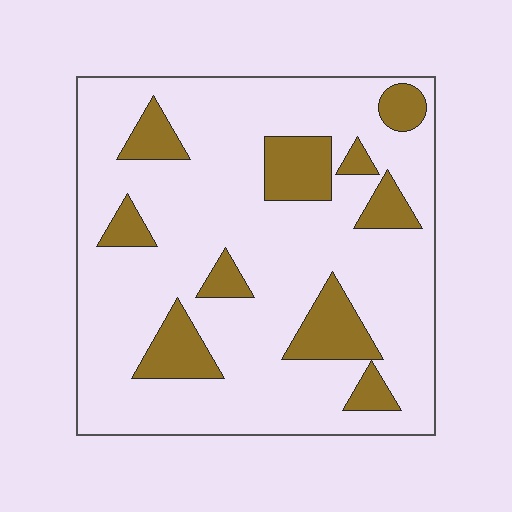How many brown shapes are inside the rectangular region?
10.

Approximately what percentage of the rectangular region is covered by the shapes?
Approximately 20%.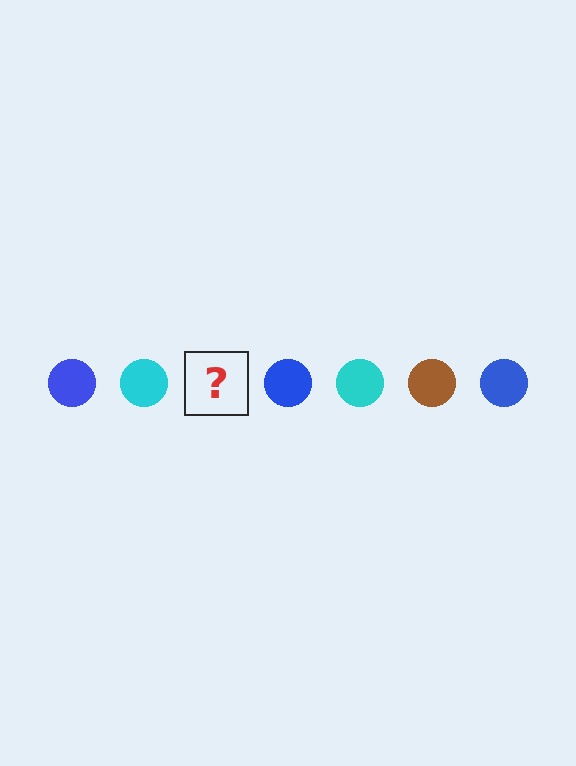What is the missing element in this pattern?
The missing element is a brown circle.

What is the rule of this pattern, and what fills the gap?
The rule is that the pattern cycles through blue, cyan, brown circles. The gap should be filled with a brown circle.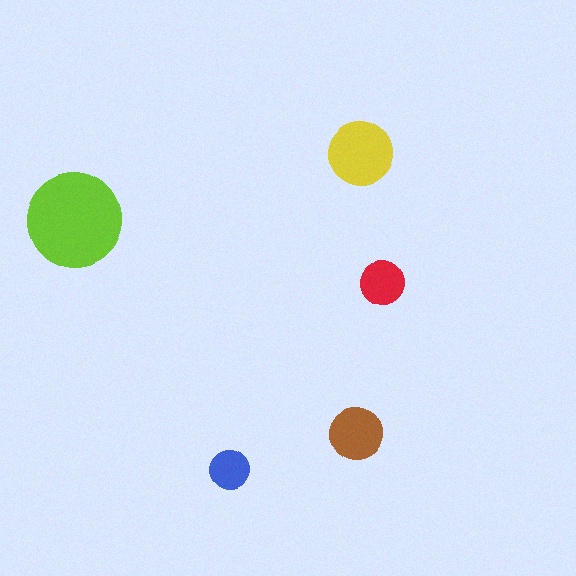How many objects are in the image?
There are 5 objects in the image.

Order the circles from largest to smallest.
the lime one, the yellow one, the brown one, the red one, the blue one.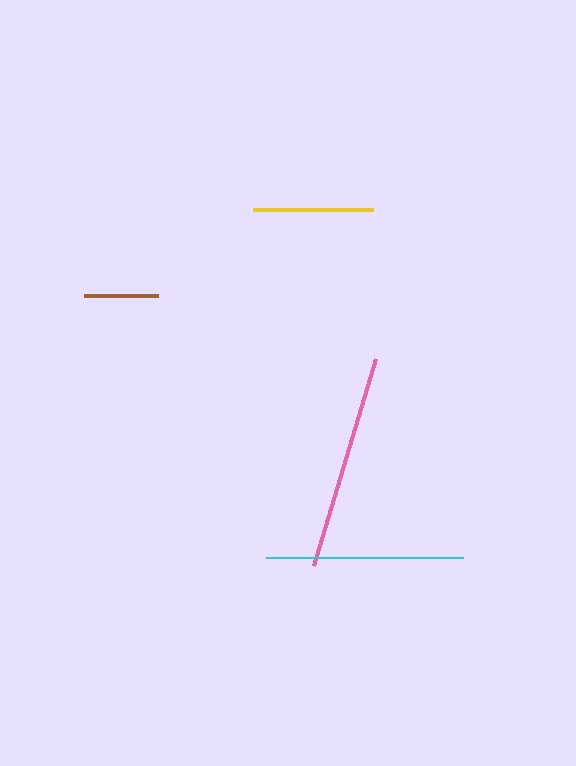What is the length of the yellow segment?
The yellow segment is approximately 120 pixels long.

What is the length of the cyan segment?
The cyan segment is approximately 197 pixels long.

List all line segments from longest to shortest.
From longest to shortest: pink, cyan, yellow, brown.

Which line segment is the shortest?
The brown line is the shortest at approximately 74 pixels.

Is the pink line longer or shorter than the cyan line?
The pink line is longer than the cyan line.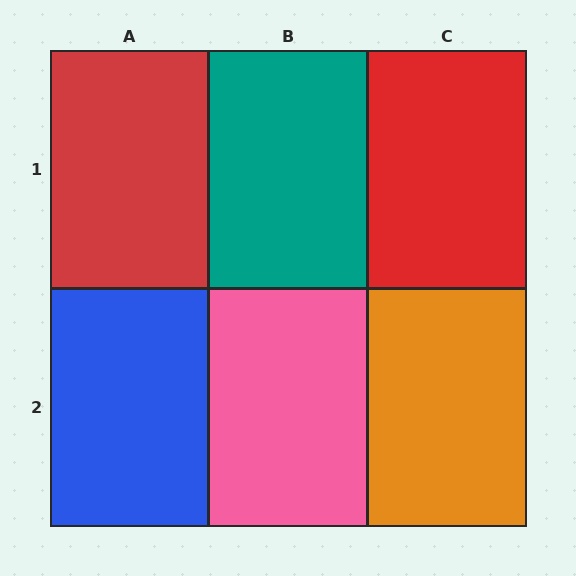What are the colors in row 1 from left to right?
Red, teal, red.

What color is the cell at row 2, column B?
Pink.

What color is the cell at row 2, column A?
Blue.